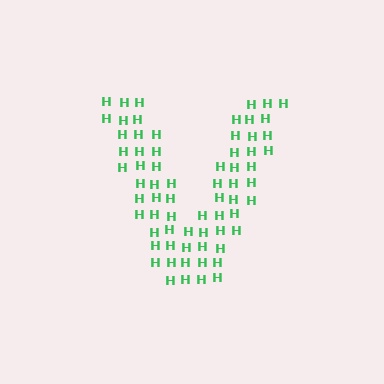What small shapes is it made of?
It is made of small letter H's.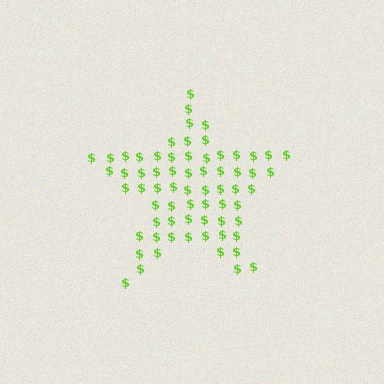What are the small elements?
The small elements are dollar signs.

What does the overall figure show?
The overall figure shows a star.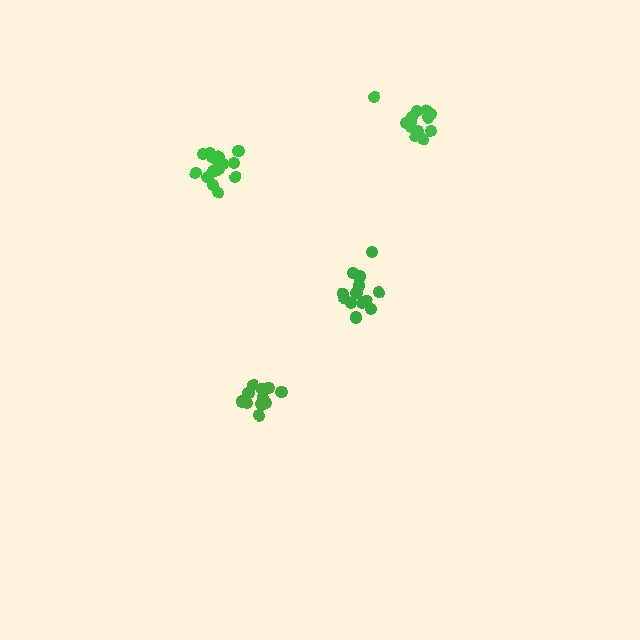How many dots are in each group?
Group 1: 16 dots, Group 2: 14 dots, Group 3: 13 dots, Group 4: 14 dots (57 total).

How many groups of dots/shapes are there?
There are 4 groups.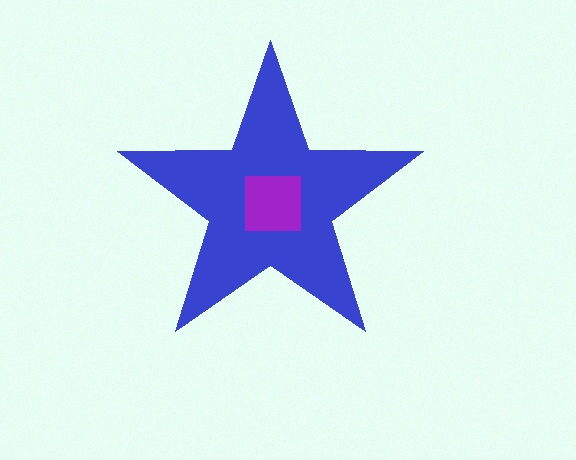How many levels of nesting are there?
2.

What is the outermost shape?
The blue star.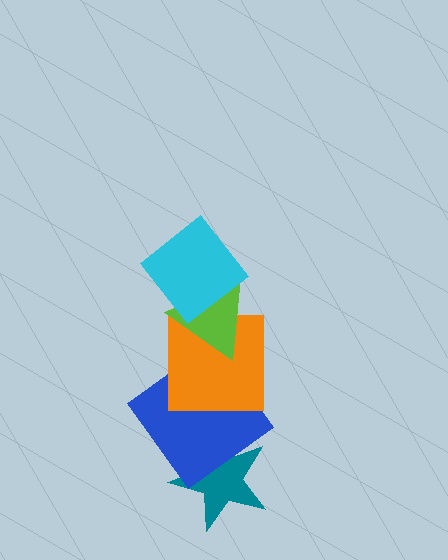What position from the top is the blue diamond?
The blue diamond is 4th from the top.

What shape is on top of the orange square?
The lime triangle is on top of the orange square.